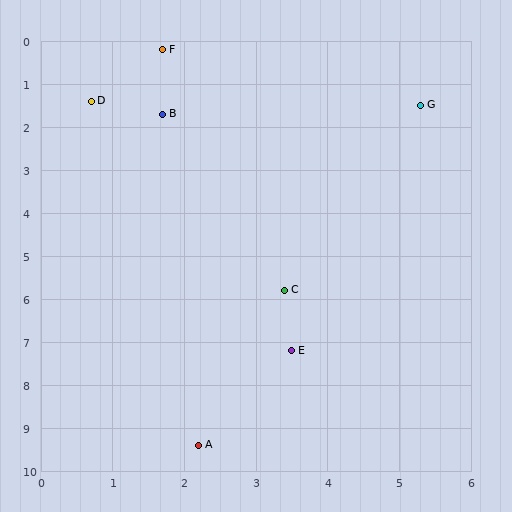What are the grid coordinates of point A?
Point A is at approximately (2.2, 9.4).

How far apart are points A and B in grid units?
Points A and B are about 7.7 grid units apart.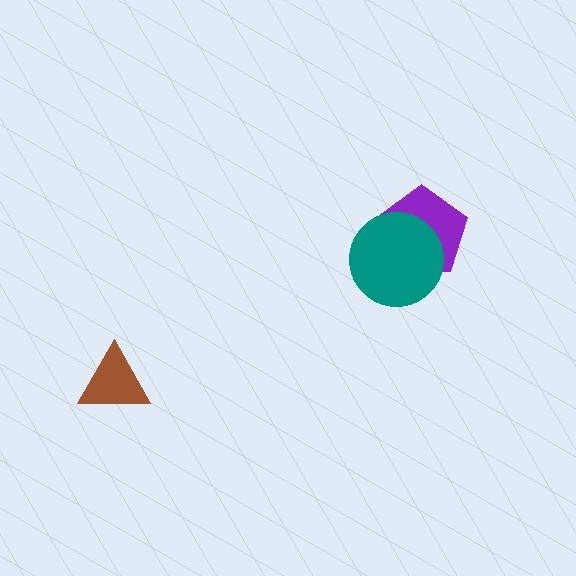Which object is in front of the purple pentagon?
The teal circle is in front of the purple pentagon.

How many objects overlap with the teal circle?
1 object overlaps with the teal circle.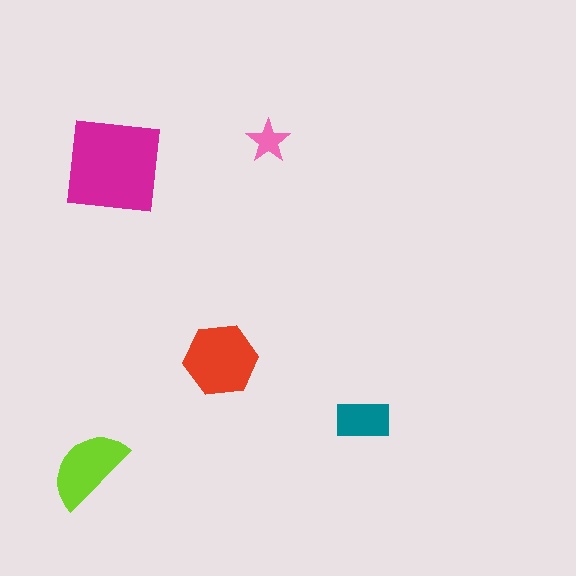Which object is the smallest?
The pink star.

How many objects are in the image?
There are 5 objects in the image.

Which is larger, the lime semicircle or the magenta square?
The magenta square.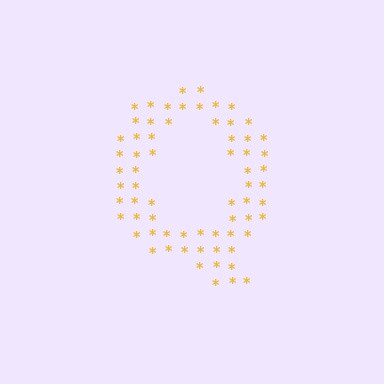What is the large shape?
The large shape is the letter Q.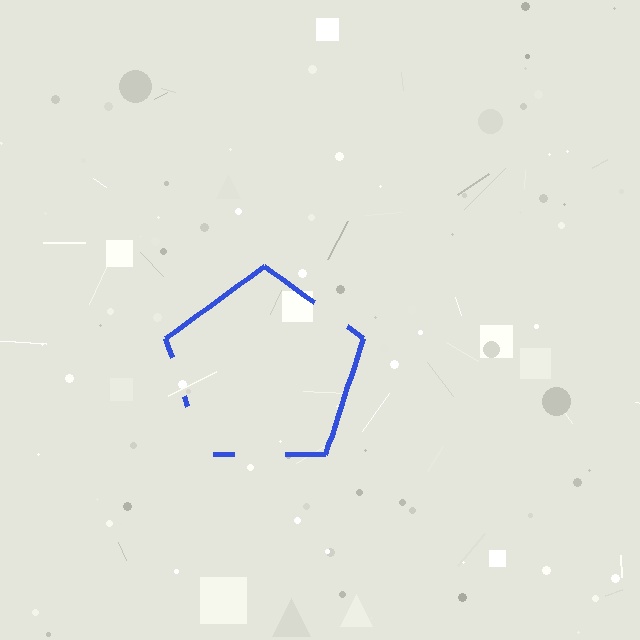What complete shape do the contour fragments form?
The contour fragments form a pentagon.